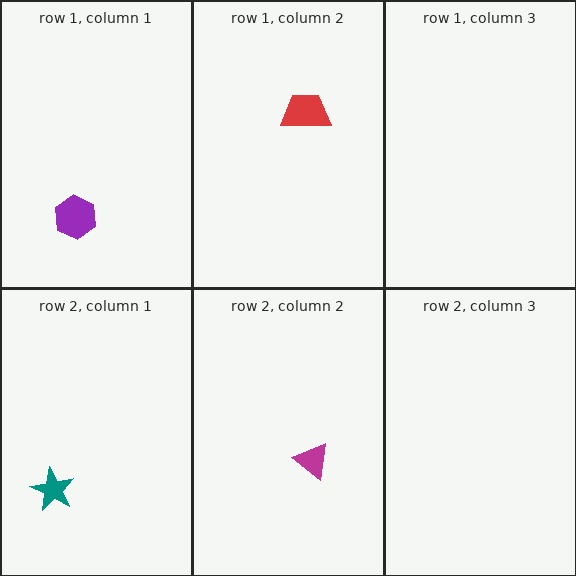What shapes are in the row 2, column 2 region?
The magenta triangle.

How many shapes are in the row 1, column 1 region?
1.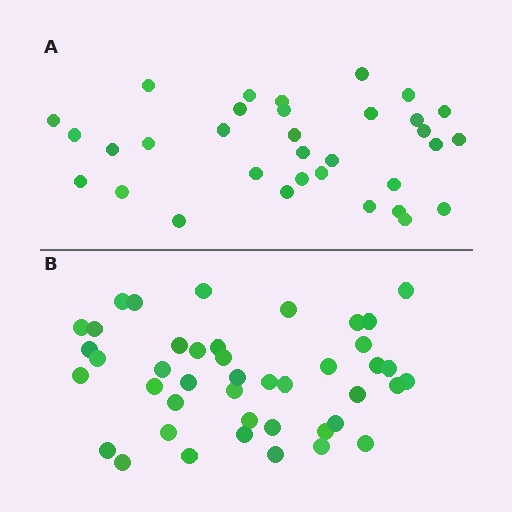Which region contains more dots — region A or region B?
Region B (the bottom region) has more dots.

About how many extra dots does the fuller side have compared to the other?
Region B has roughly 10 or so more dots than region A.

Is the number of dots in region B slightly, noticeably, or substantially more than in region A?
Region B has noticeably more, but not dramatically so. The ratio is roughly 1.3 to 1.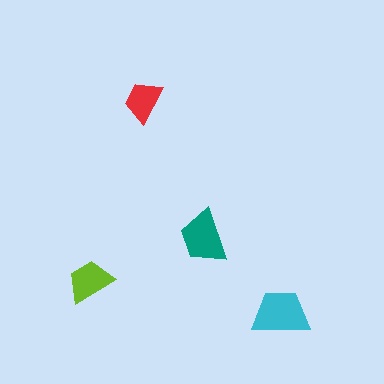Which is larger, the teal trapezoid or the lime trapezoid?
The teal one.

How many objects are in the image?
There are 4 objects in the image.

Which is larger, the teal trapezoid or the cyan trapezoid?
The cyan one.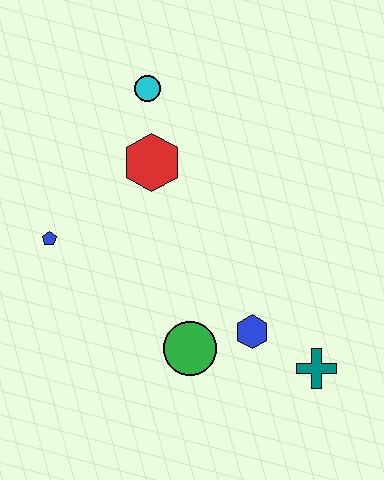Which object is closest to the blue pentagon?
The red hexagon is closest to the blue pentagon.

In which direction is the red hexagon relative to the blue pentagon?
The red hexagon is to the right of the blue pentagon.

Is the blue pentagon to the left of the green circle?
Yes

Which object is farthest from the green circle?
The cyan circle is farthest from the green circle.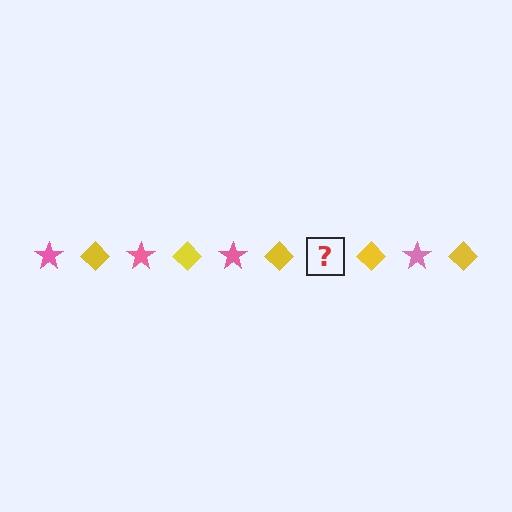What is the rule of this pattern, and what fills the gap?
The rule is that the pattern alternates between pink star and yellow diamond. The gap should be filled with a pink star.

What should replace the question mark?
The question mark should be replaced with a pink star.